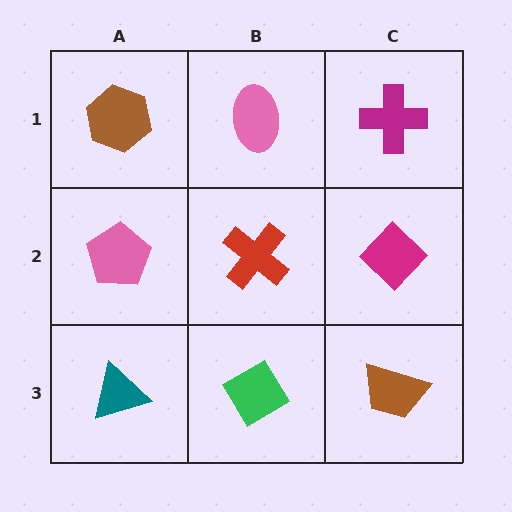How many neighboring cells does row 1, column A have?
2.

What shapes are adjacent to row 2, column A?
A brown hexagon (row 1, column A), a teal triangle (row 3, column A), a red cross (row 2, column B).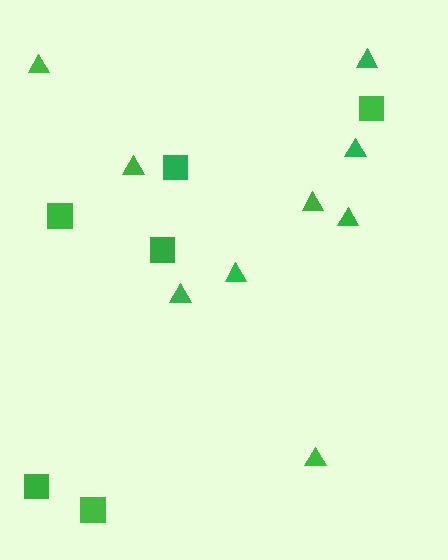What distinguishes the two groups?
There are 2 groups: one group of triangles (9) and one group of squares (6).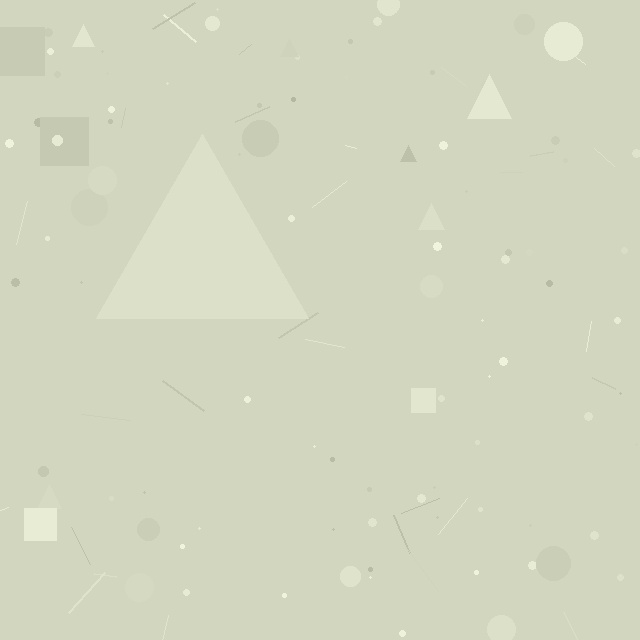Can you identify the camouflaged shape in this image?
The camouflaged shape is a triangle.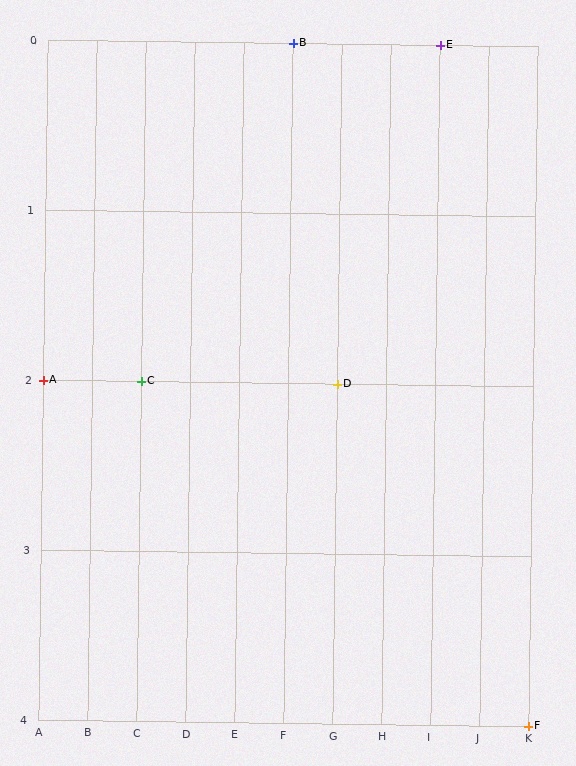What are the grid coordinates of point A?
Point A is at grid coordinates (A, 2).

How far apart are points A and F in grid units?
Points A and F are 10 columns and 2 rows apart (about 10.2 grid units diagonally).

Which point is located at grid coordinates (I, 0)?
Point E is at (I, 0).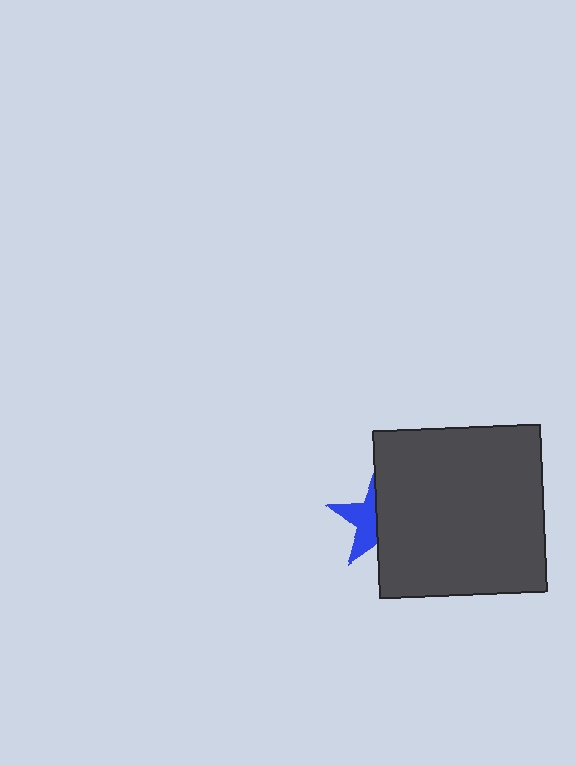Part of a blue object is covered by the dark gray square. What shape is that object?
It is a star.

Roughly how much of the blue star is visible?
A small part of it is visible (roughly 44%).